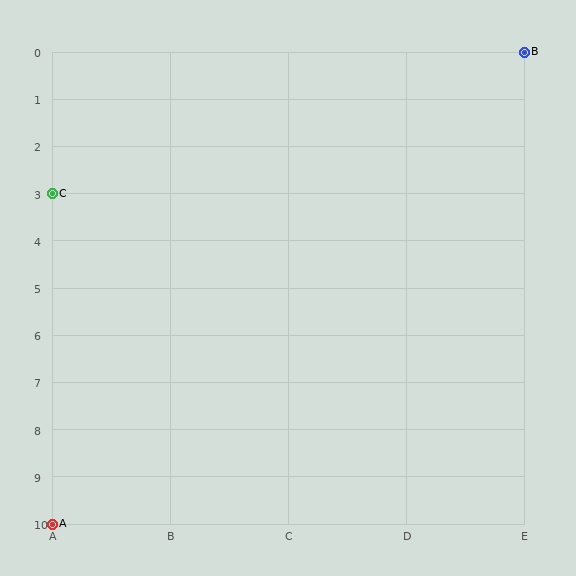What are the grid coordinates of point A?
Point A is at grid coordinates (A, 10).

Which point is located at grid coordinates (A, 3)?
Point C is at (A, 3).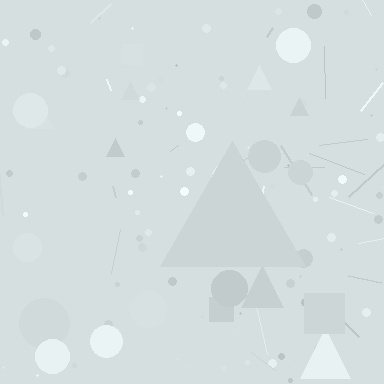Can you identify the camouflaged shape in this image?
The camouflaged shape is a triangle.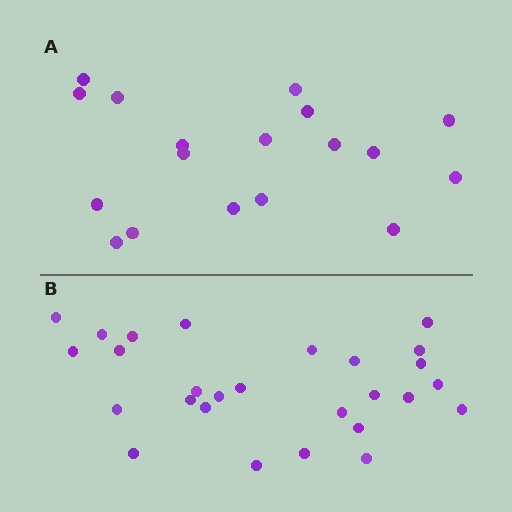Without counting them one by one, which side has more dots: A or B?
Region B (the bottom region) has more dots.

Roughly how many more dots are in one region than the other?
Region B has roughly 8 or so more dots than region A.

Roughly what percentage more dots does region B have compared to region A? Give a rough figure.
About 50% more.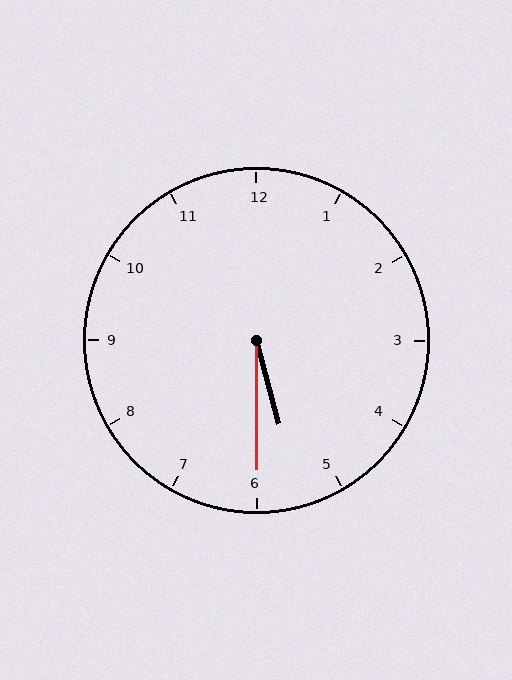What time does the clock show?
5:30.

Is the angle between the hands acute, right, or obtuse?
It is acute.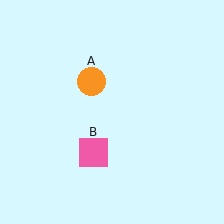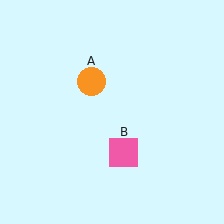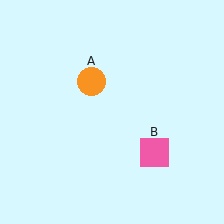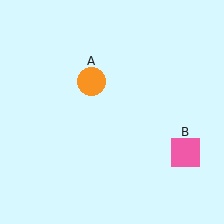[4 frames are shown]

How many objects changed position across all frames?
1 object changed position: pink square (object B).